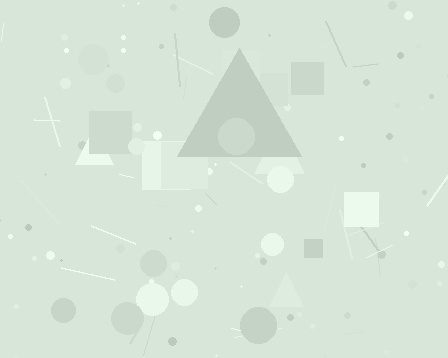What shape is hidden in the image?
A triangle is hidden in the image.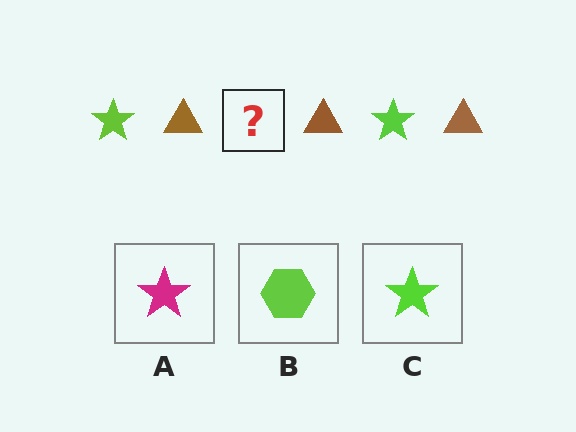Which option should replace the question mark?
Option C.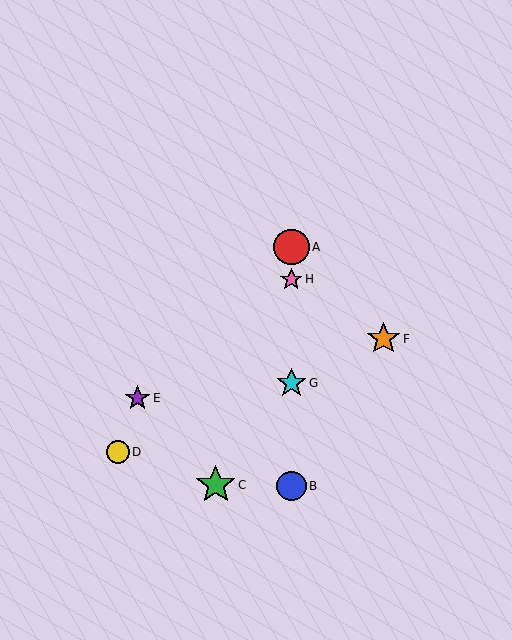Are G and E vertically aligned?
No, G is at x≈291 and E is at x≈137.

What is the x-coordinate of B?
Object B is at x≈291.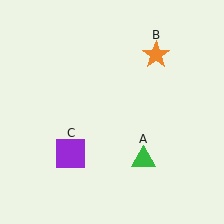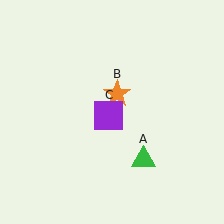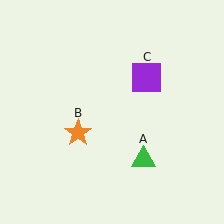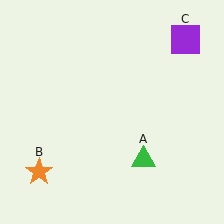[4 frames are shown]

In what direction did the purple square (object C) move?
The purple square (object C) moved up and to the right.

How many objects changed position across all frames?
2 objects changed position: orange star (object B), purple square (object C).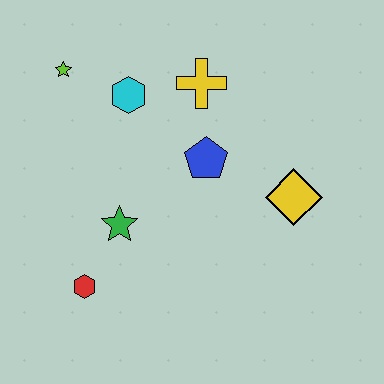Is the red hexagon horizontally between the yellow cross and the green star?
No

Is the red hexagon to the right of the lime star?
Yes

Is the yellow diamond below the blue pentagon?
Yes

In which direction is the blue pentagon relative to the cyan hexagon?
The blue pentagon is to the right of the cyan hexagon.